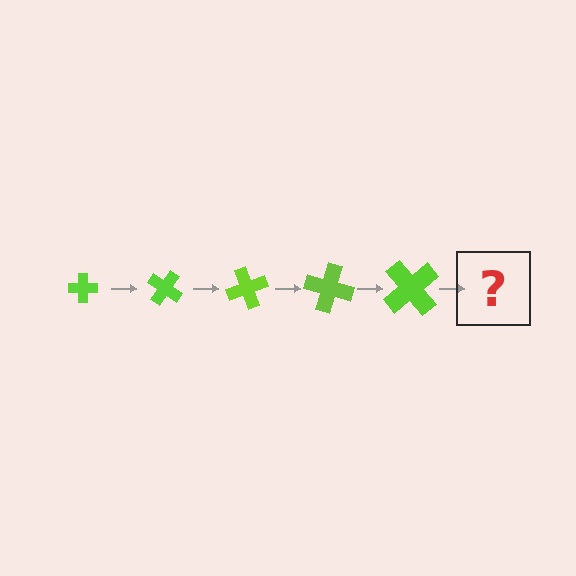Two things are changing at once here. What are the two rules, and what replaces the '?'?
The two rules are that the cross grows larger each step and it rotates 35 degrees each step. The '?' should be a cross, larger than the previous one and rotated 175 degrees from the start.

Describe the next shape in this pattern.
It should be a cross, larger than the previous one and rotated 175 degrees from the start.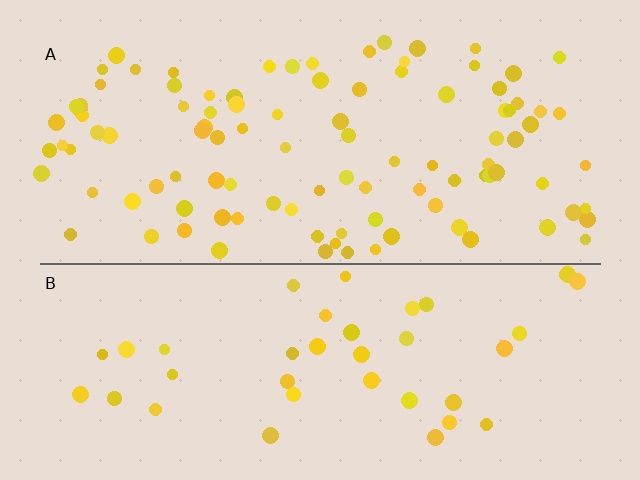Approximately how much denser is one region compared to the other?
Approximately 2.6× — region A over region B.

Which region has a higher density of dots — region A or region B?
A (the top).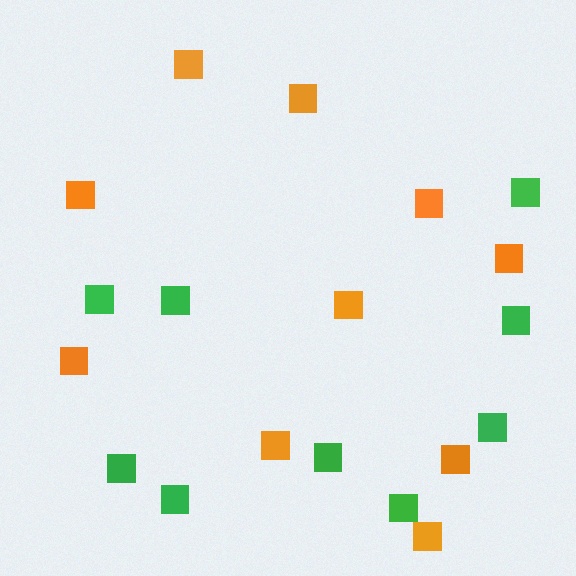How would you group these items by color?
There are 2 groups: one group of green squares (9) and one group of orange squares (10).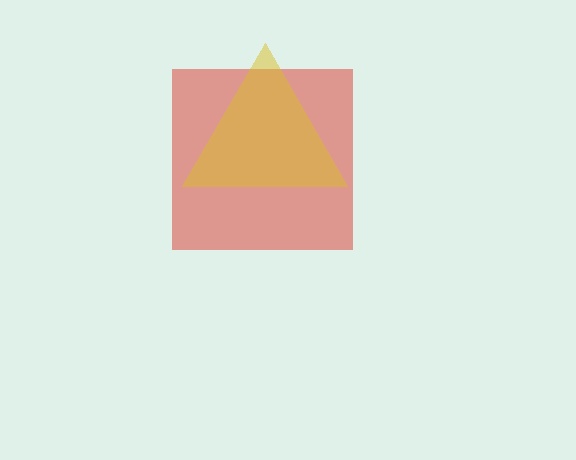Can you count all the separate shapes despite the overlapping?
Yes, there are 2 separate shapes.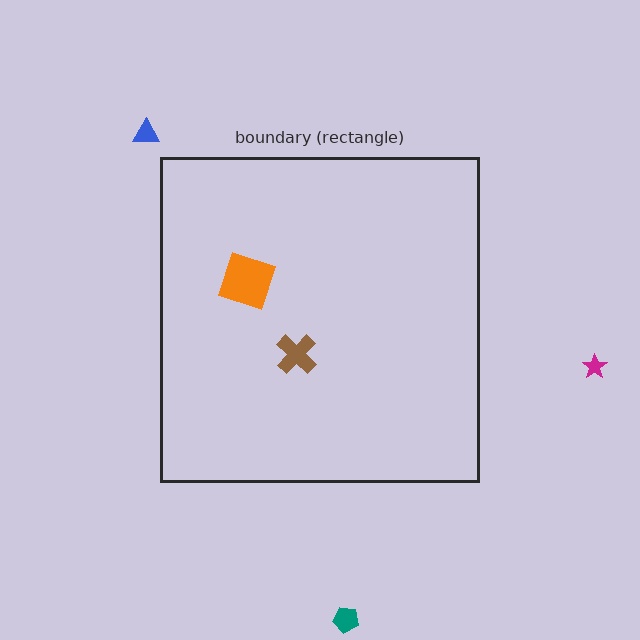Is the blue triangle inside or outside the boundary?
Outside.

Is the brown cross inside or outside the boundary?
Inside.